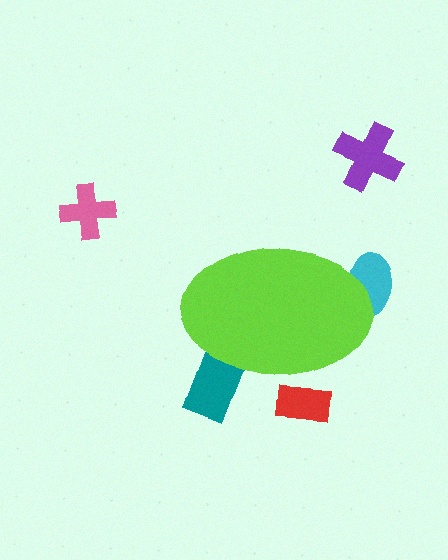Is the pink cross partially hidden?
No, the pink cross is fully visible.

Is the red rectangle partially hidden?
Yes, the red rectangle is partially hidden behind the lime ellipse.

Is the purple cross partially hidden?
No, the purple cross is fully visible.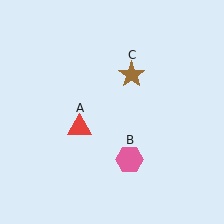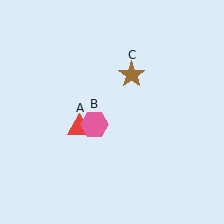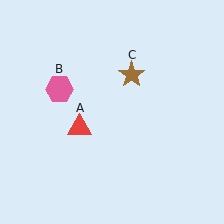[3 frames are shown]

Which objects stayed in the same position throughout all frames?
Red triangle (object A) and brown star (object C) remained stationary.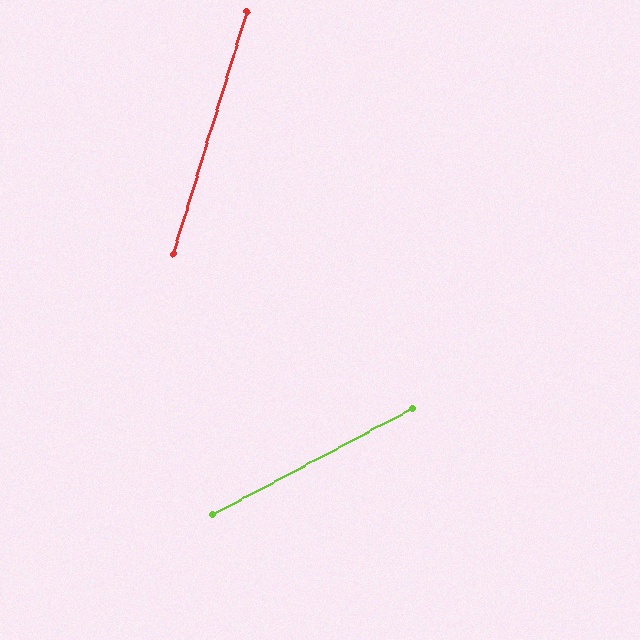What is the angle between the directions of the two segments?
Approximately 45 degrees.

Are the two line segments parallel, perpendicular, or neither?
Neither parallel nor perpendicular — they differ by about 45°.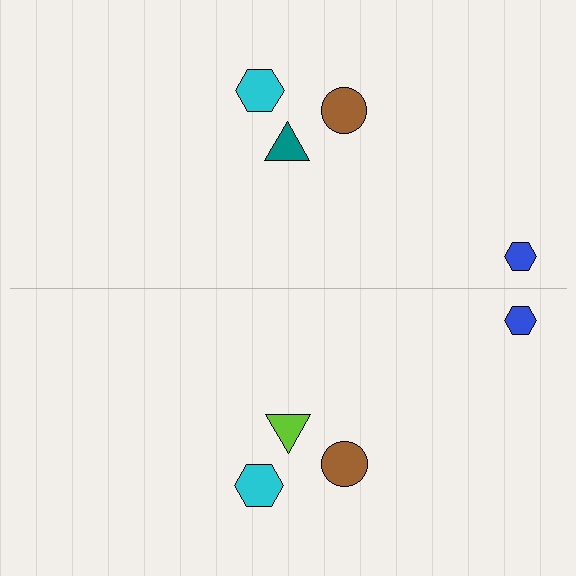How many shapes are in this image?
There are 8 shapes in this image.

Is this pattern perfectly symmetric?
No, the pattern is not perfectly symmetric. The lime triangle on the bottom side breaks the symmetry — its mirror counterpart is teal.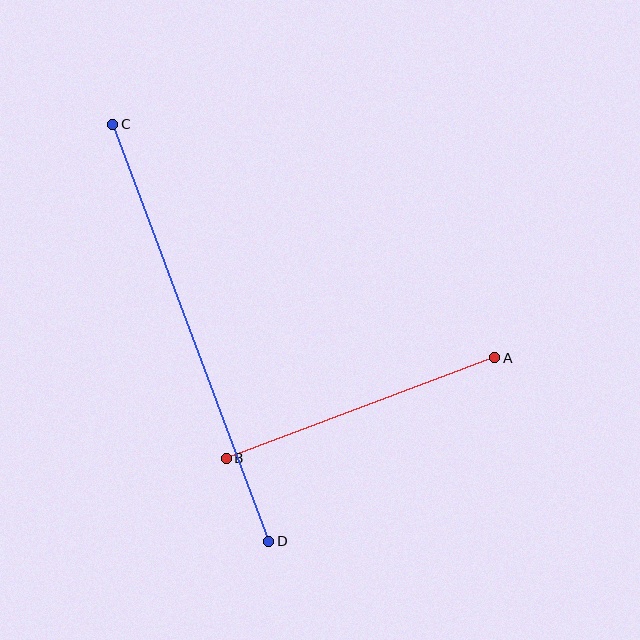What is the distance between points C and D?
The distance is approximately 445 pixels.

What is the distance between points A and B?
The distance is approximately 286 pixels.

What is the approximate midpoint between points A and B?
The midpoint is at approximately (361, 408) pixels.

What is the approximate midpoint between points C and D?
The midpoint is at approximately (191, 333) pixels.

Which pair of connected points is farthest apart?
Points C and D are farthest apart.